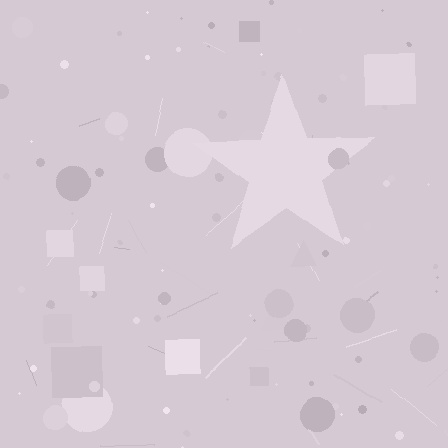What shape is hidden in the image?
A star is hidden in the image.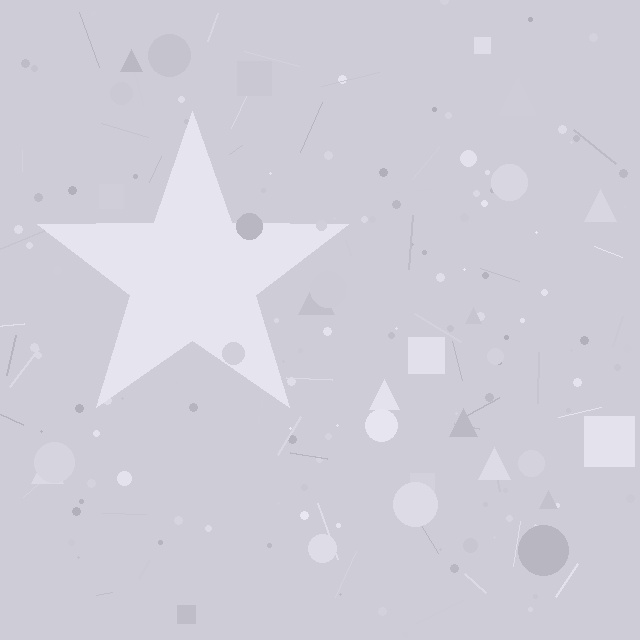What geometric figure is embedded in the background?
A star is embedded in the background.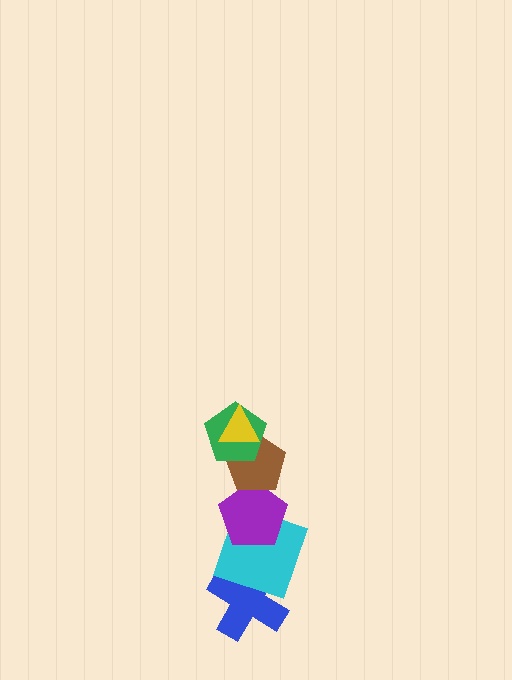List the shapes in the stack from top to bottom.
From top to bottom: the yellow triangle, the green pentagon, the brown pentagon, the purple pentagon, the cyan square, the blue cross.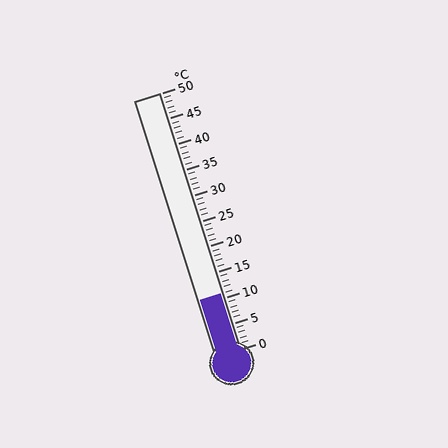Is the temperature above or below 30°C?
The temperature is below 30°C.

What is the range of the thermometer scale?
The thermometer scale ranges from 0°C to 50°C.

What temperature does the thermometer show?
The thermometer shows approximately 11°C.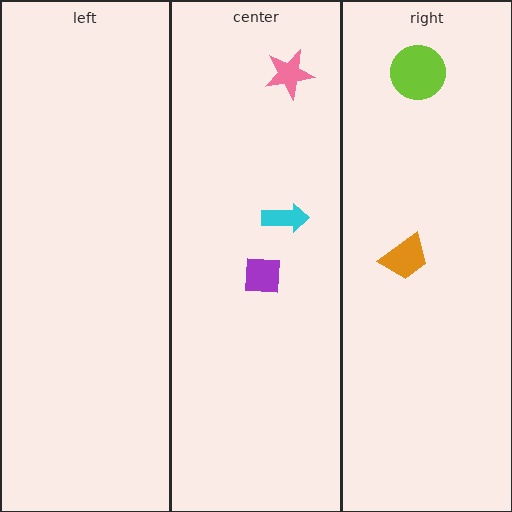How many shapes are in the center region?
3.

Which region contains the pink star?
The center region.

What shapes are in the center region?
The cyan arrow, the purple square, the pink star.